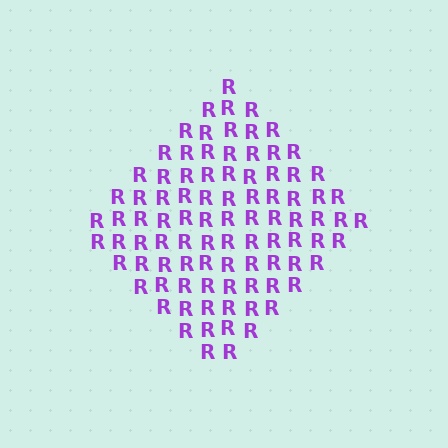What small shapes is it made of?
It is made of small letter R's.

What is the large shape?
The large shape is a diamond.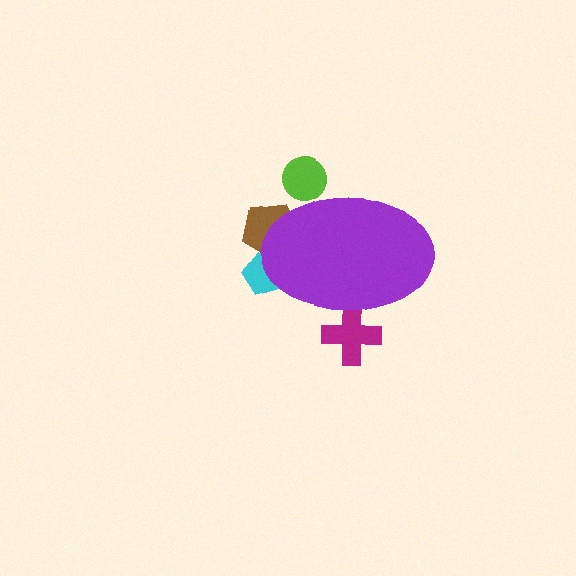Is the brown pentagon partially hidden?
Yes, the brown pentagon is partially hidden behind the purple ellipse.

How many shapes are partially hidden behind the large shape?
4 shapes are partially hidden.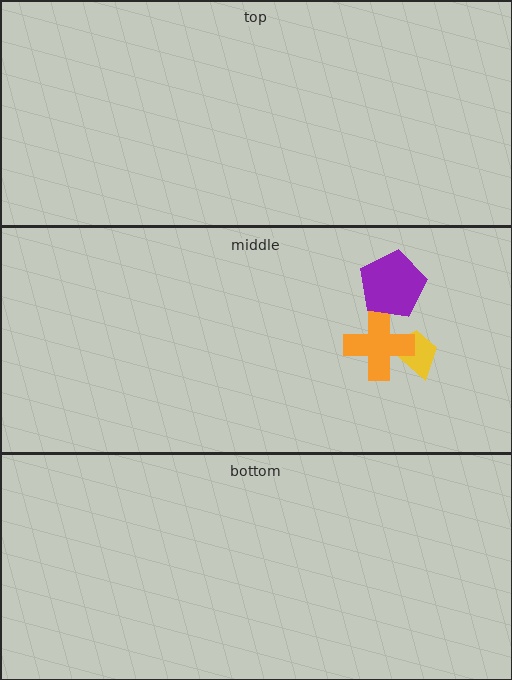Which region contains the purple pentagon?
The middle region.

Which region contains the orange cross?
The middle region.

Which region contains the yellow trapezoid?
The middle region.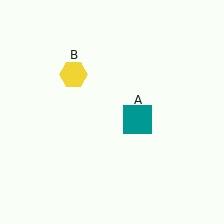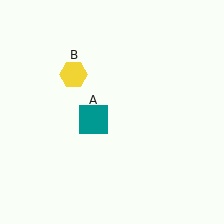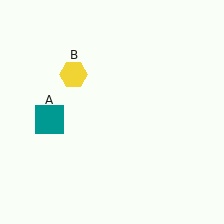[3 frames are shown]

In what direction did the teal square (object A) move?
The teal square (object A) moved left.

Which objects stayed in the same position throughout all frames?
Yellow hexagon (object B) remained stationary.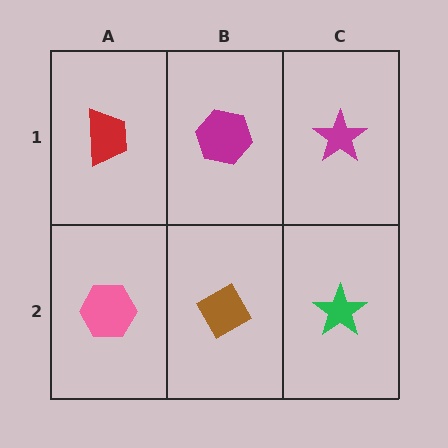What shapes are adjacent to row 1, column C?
A green star (row 2, column C), a magenta hexagon (row 1, column B).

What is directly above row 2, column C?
A magenta star.